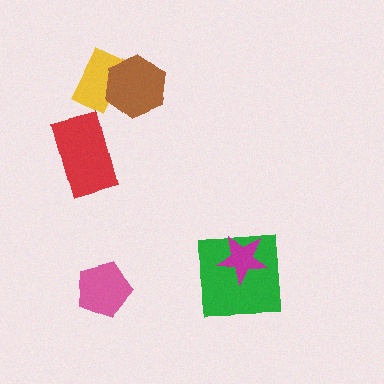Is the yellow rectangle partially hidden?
Yes, it is partially covered by another shape.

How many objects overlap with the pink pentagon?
0 objects overlap with the pink pentagon.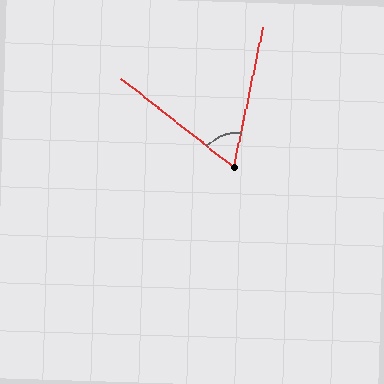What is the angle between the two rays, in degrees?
Approximately 63 degrees.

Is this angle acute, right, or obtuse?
It is acute.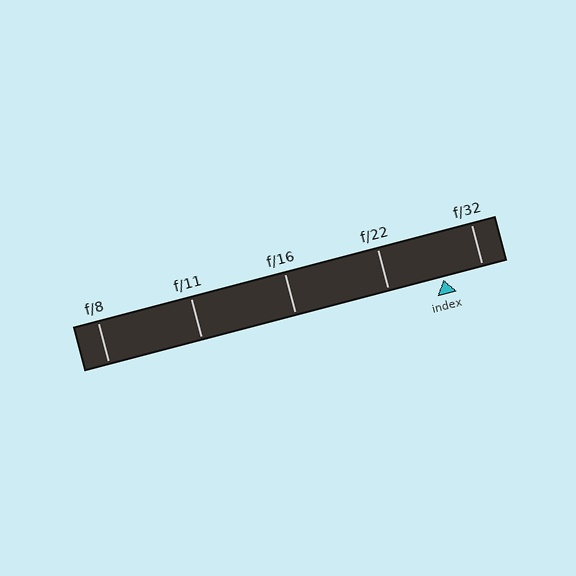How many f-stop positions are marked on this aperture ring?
There are 5 f-stop positions marked.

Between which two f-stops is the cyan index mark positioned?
The index mark is between f/22 and f/32.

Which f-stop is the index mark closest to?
The index mark is closest to f/32.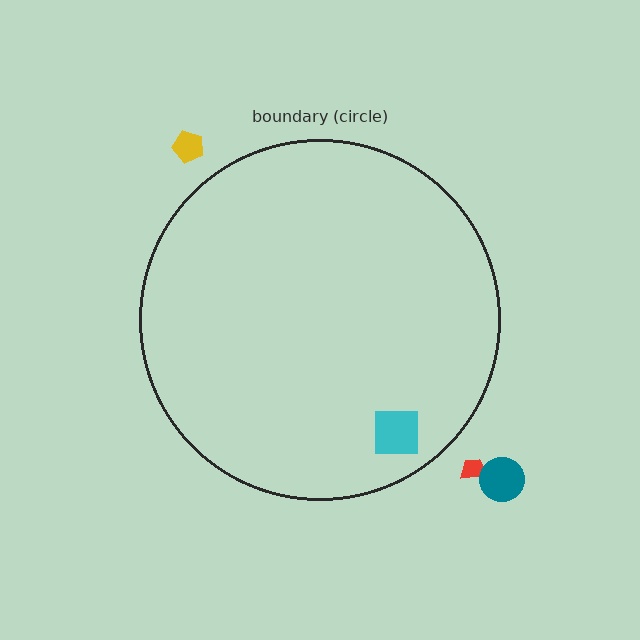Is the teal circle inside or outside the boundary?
Outside.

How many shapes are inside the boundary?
1 inside, 3 outside.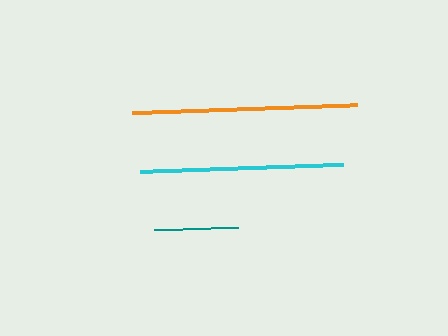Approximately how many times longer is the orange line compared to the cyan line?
The orange line is approximately 1.1 times the length of the cyan line.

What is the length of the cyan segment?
The cyan segment is approximately 203 pixels long.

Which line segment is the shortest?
The teal line is the shortest at approximately 84 pixels.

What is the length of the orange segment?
The orange segment is approximately 224 pixels long.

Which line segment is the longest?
The orange line is the longest at approximately 224 pixels.